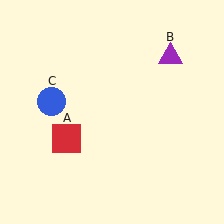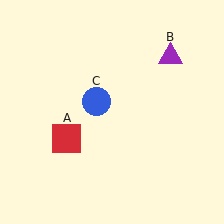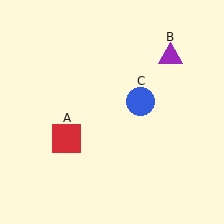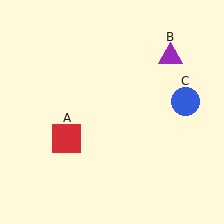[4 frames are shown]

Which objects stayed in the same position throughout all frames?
Red square (object A) and purple triangle (object B) remained stationary.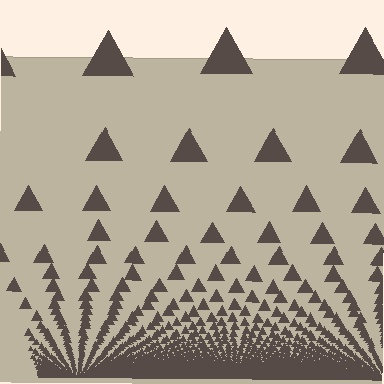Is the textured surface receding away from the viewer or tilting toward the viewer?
The surface appears to tilt toward the viewer. Texture elements get larger and sparser toward the top.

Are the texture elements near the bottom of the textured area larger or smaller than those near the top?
Smaller. The gradient is inverted — elements near the bottom are smaller and denser.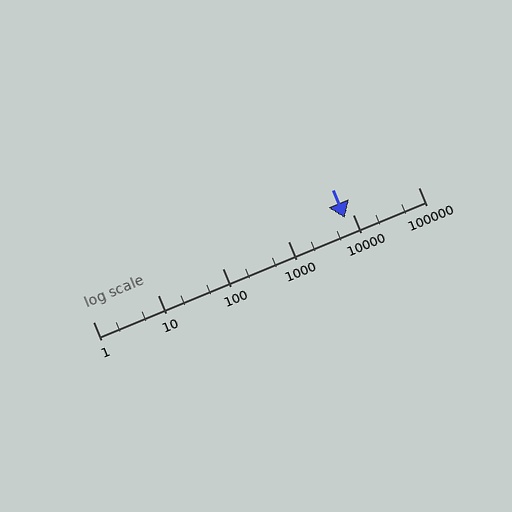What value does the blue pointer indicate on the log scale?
The pointer indicates approximately 7500.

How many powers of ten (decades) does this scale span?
The scale spans 5 decades, from 1 to 100000.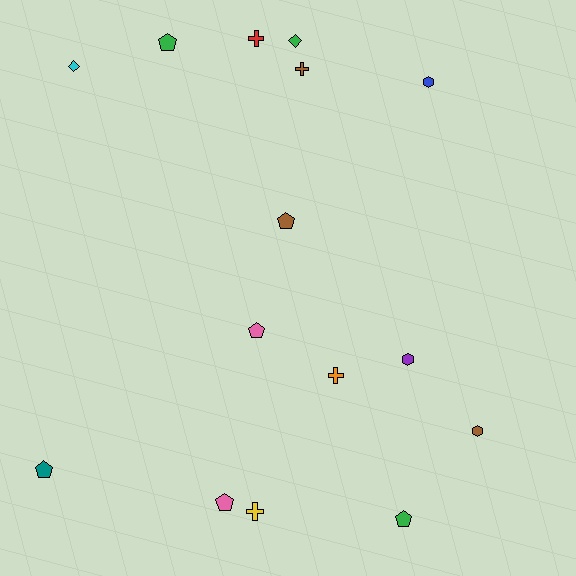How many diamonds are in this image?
There are 2 diamonds.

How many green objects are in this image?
There are 3 green objects.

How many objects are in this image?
There are 15 objects.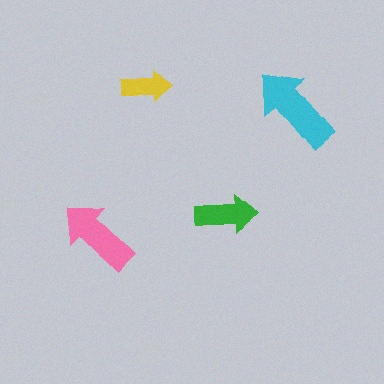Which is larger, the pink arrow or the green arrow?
The pink one.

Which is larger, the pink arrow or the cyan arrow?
The cyan one.